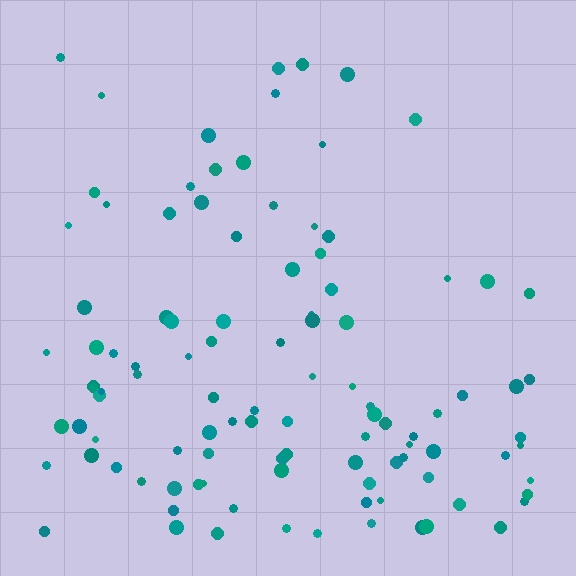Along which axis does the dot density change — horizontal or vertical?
Vertical.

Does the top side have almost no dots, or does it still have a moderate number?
Still a moderate number, just noticeably fewer than the bottom.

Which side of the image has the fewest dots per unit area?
The top.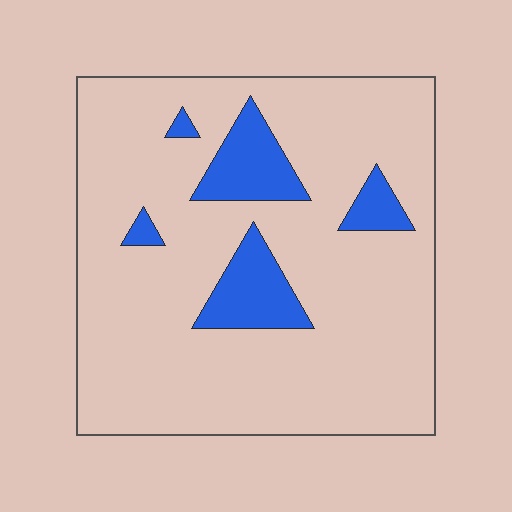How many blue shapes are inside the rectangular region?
5.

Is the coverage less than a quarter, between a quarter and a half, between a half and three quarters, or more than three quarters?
Less than a quarter.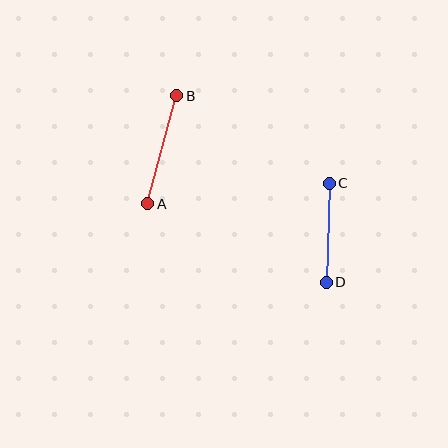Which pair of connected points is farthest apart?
Points A and B are farthest apart.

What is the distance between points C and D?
The distance is approximately 99 pixels.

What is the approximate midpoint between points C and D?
The midpoint is at approximately (328, 233) pixels.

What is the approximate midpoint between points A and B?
The midpoint is at approximately (162, 150) pixels.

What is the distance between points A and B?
The distance is approximately 112 pixels.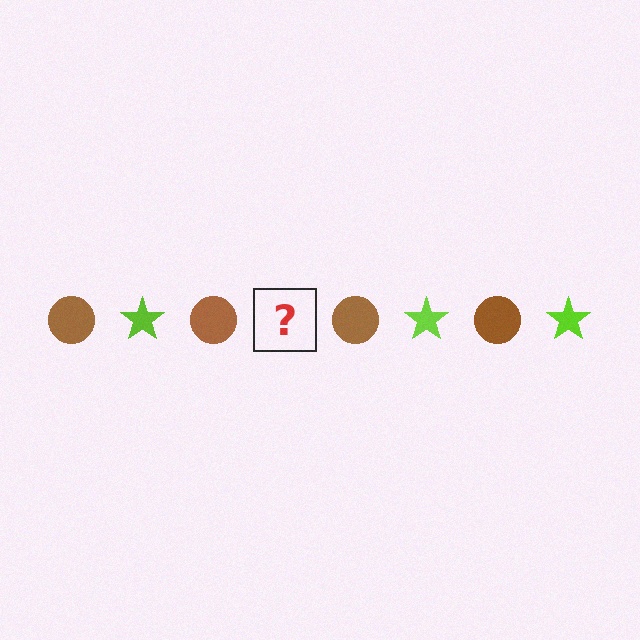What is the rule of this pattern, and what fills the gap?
The rule is that the pattern alternates between brown circle and lime star. The gap should be filled with a lime star.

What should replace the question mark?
The question mark should be replaced with a lime star.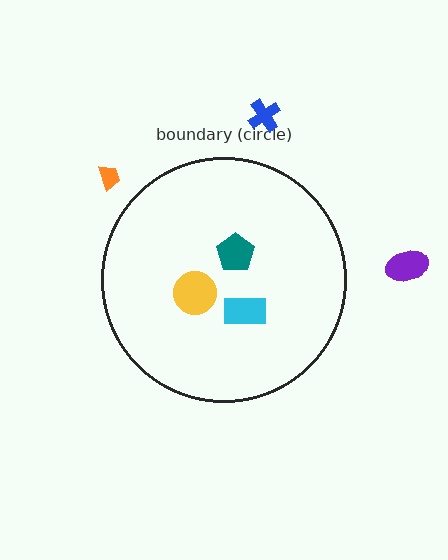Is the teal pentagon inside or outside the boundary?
Inside.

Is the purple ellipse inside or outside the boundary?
Outside.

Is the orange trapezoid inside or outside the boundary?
Outside.